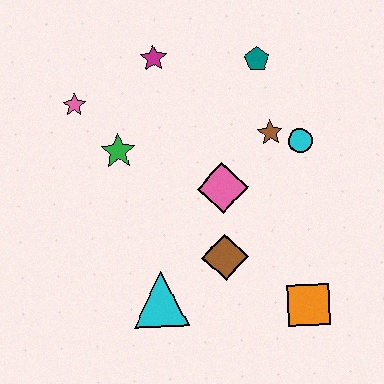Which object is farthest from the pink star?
The orange square is farthest from the pink star.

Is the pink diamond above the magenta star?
No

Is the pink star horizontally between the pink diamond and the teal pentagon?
No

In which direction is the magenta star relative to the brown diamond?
The magenta star is above the brown diamond.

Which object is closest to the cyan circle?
The brown star is closest to the cyan circle.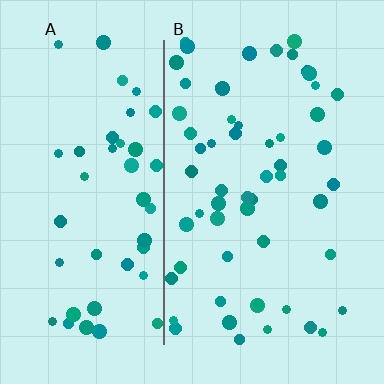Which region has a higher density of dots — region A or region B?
B (the right).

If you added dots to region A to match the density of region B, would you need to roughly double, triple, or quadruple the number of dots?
Approximately double.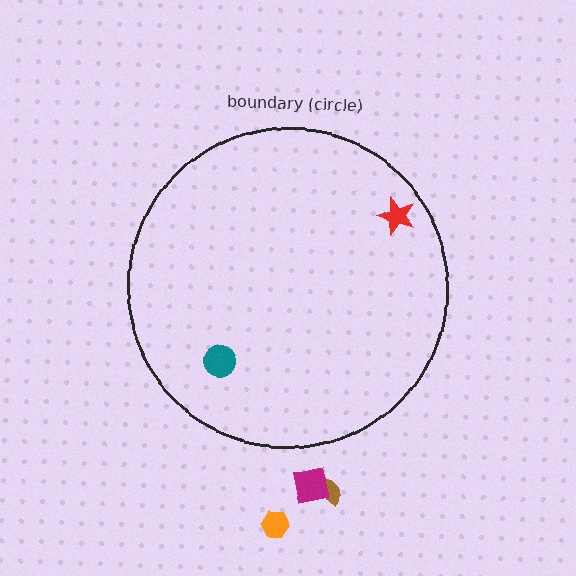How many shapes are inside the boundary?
2 inside, 3 outside.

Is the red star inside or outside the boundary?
Inside.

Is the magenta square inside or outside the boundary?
Outside.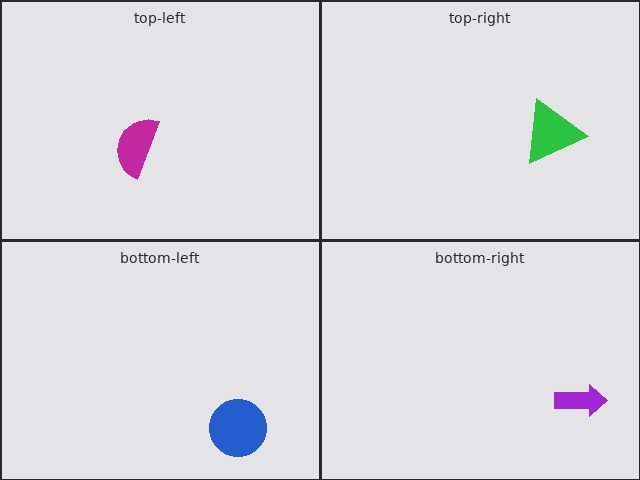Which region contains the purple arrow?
The bottom-right region.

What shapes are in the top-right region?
The green triangle.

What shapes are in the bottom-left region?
The blue circle.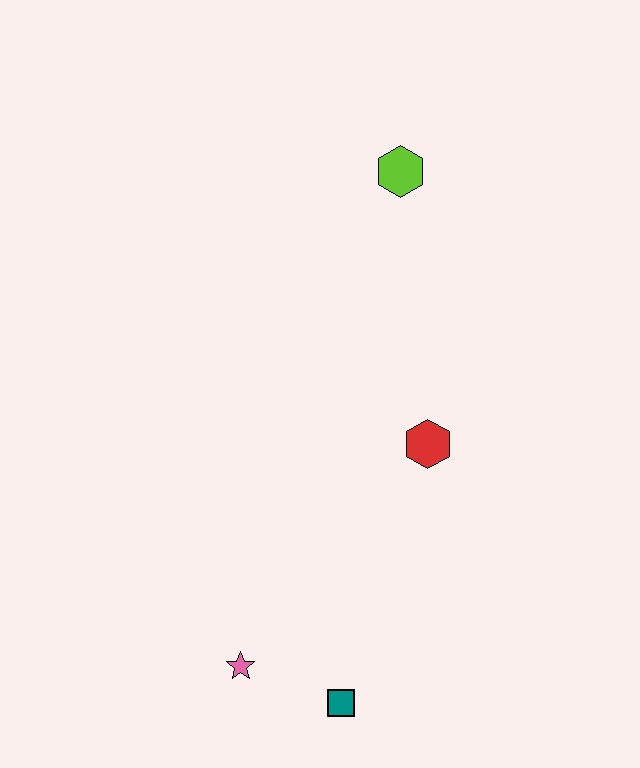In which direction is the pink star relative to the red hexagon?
The pink star is below the red hexagon.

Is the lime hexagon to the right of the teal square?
Yes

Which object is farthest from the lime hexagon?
The teal square is farthest from the lime hexagon.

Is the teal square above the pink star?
No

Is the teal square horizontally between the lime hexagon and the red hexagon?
No